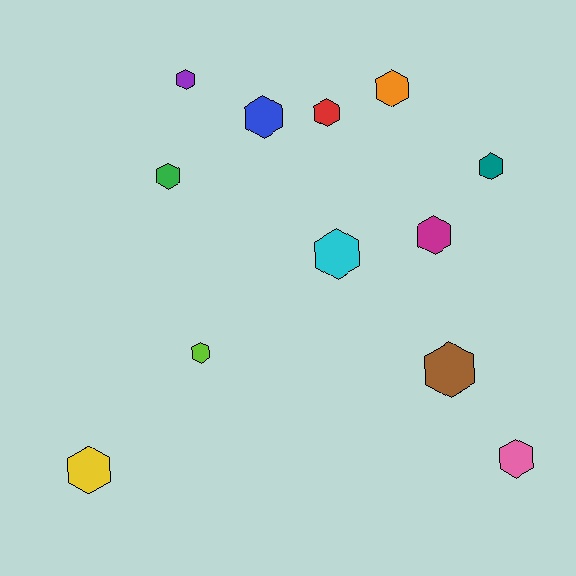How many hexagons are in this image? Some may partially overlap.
There are 12 hexagons.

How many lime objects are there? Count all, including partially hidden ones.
There is 1 lime object.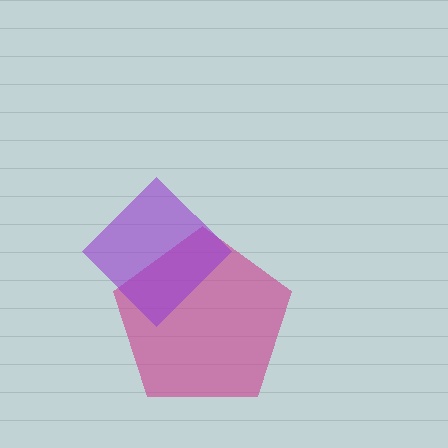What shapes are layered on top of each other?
The layered shapes are: a magenta pentagon, a purple diamond.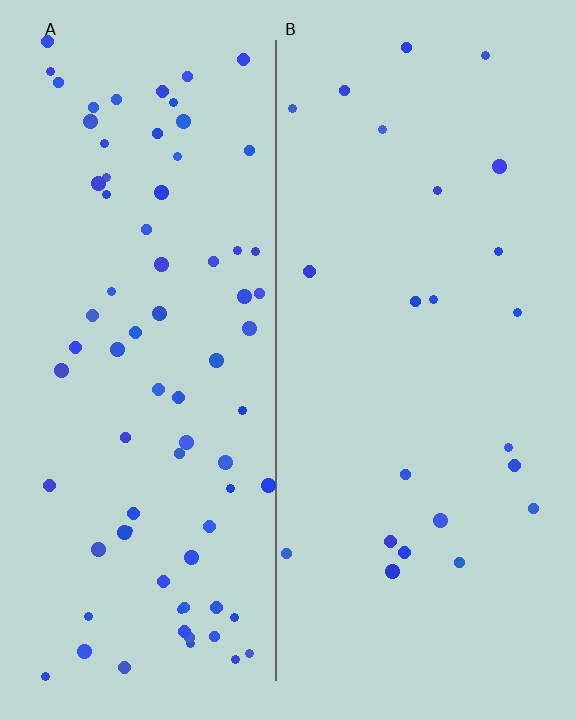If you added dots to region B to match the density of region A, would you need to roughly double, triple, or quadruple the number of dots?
Approximately triple.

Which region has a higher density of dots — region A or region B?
A (the left).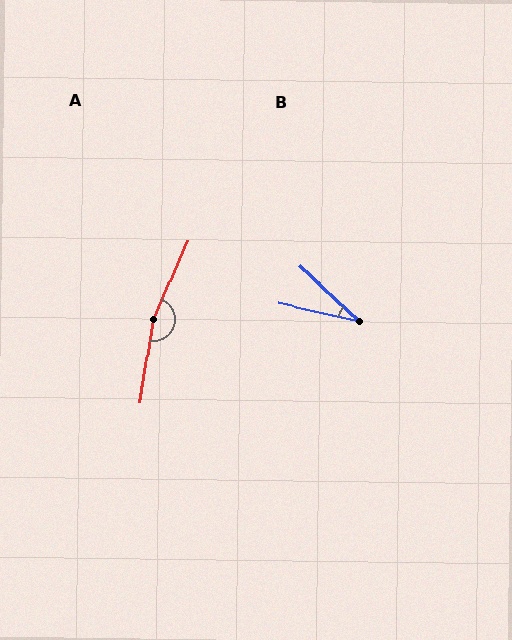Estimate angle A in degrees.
Approximately 165 degrees.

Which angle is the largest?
A, at approximately 165 degrees.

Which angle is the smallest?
B, at approximately 30 degrees.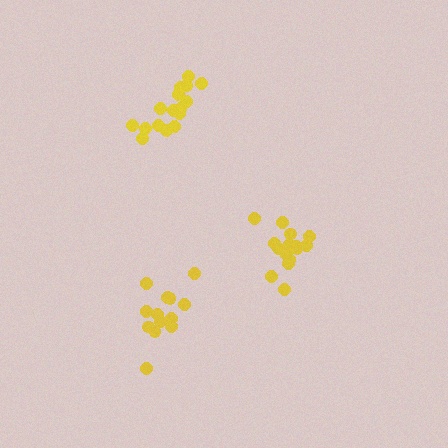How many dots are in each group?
Group 1: 16 dots, Group 2: 16 dots, Group 3: 13 dots (45 total).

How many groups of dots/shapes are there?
There are 3 groups.